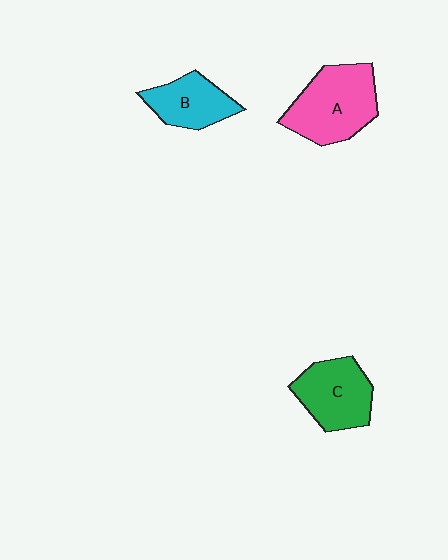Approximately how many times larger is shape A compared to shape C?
Approximately 1.2 times.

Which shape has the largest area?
Shape A (pink).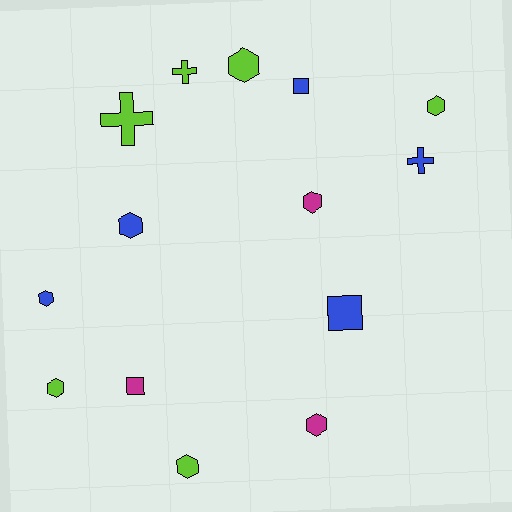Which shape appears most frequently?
Hexagon, with 8 objects.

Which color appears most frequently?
Lime, with 6 objects.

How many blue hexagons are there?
There are 2 blue hexagons.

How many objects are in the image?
There are 14 objects.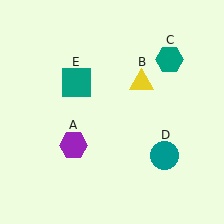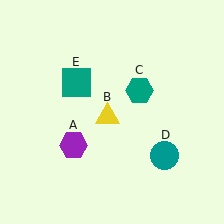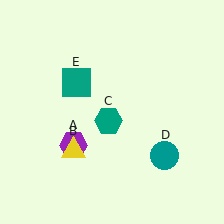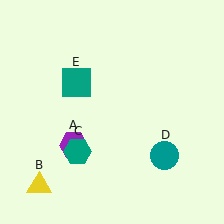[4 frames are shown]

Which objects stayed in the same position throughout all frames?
Purple hexagon (object A) and teal circle (object D) and teal square (object E) remained stationary.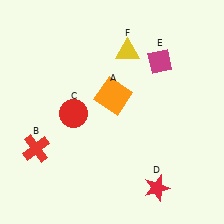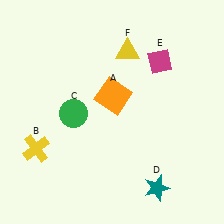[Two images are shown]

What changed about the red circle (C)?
In Image 1, C is red. In Image 2, it changed to green.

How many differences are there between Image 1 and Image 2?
There are 3 differences between the two images.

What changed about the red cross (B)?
In Image 1, B is red. In Image 2, it changed to yellow.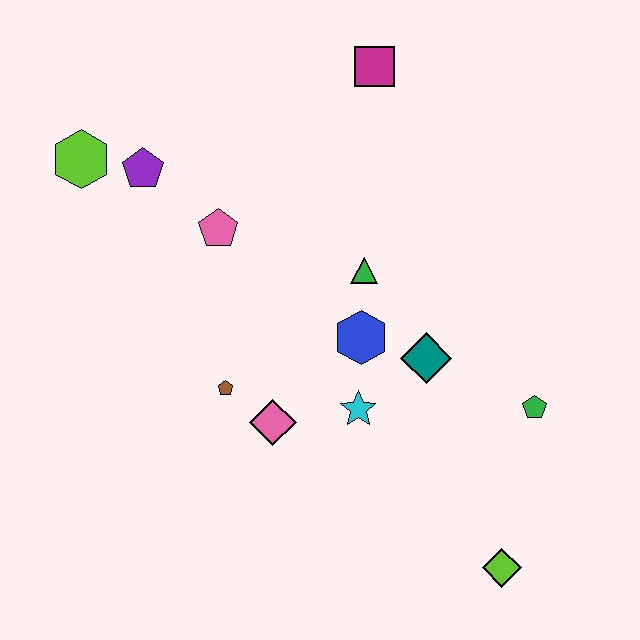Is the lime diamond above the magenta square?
No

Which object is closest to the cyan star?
The blue hexagon is closest to the cyan star.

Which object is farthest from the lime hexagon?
The lime diamond is farthest from the lime hexagon.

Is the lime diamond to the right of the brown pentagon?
Yes